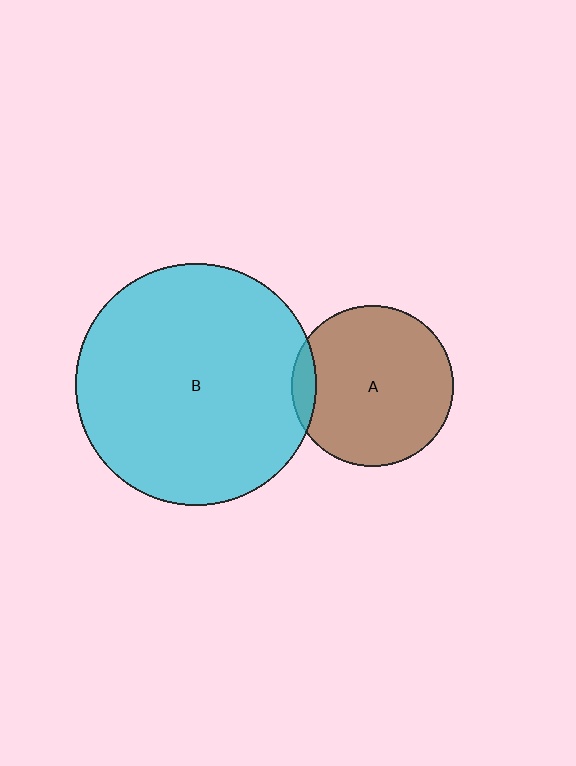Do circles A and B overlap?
Yes.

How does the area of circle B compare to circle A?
Approximately 2.2 times.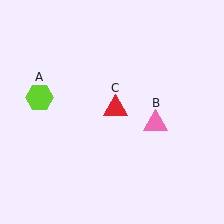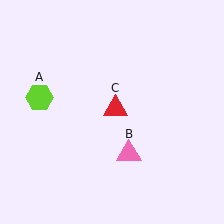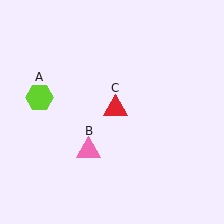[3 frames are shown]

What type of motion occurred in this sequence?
The pink triangle (object B) rotated clockwise around the center of the scene.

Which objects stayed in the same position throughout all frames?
Lime hexagon (object A) and red triangle (object C) remained stationary.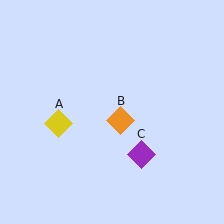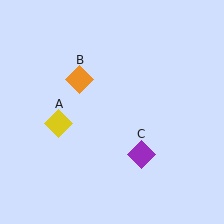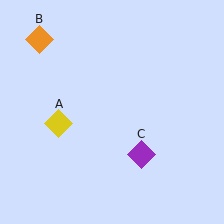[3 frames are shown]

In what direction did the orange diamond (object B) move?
The orange diamond (object B) moved up and to the left.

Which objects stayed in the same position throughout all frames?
Yellow diamond (object A) and purple diamond (object C) remained stationary.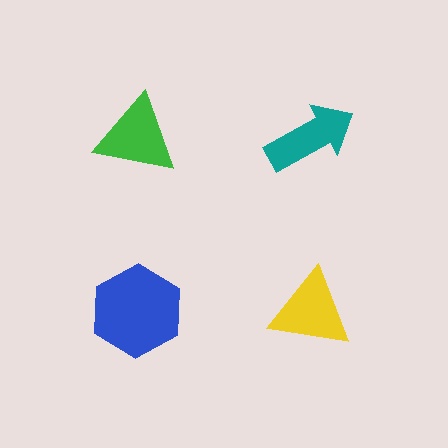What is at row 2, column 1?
A blue hexagon.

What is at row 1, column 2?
A teal arrow.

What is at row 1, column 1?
A green triangle.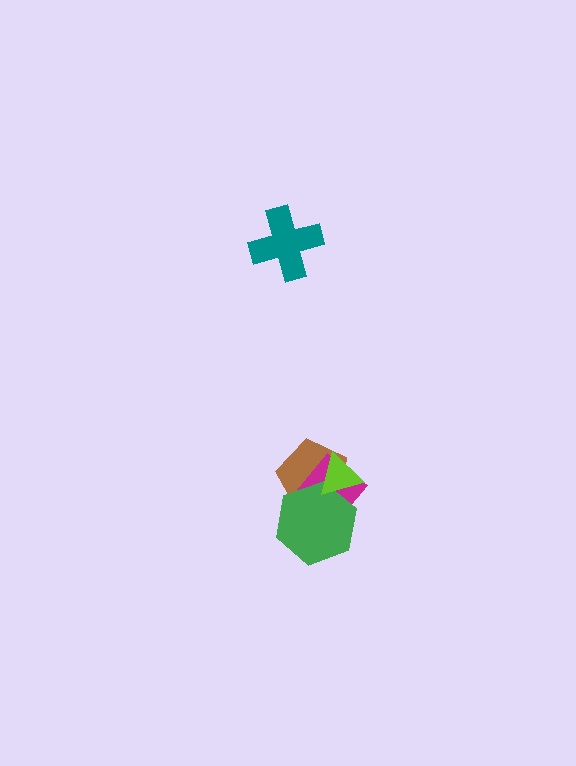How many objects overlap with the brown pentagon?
3 objects overlap with the brown pentagon.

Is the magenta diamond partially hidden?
Yes, it is partially covered by another shape.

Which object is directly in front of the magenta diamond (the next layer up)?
The green hexagon is directly in front of the magenta diamond.